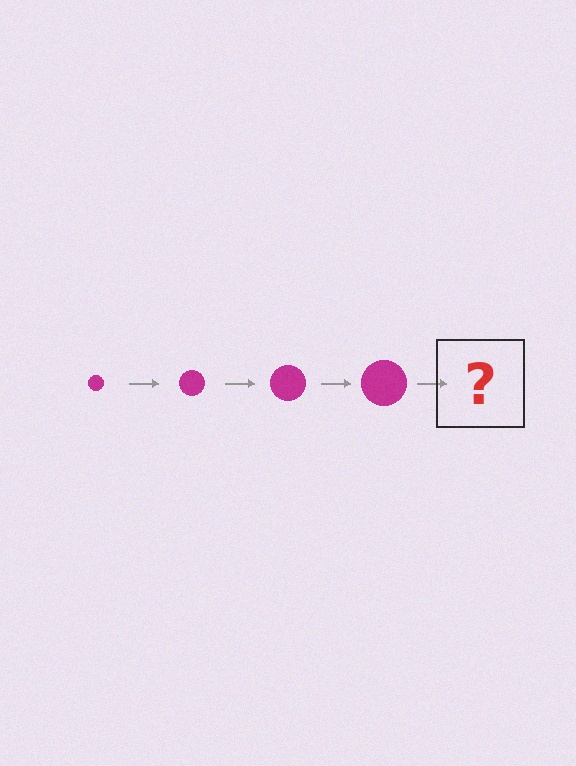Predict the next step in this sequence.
The next step is a magenta circle, larger than the previous one.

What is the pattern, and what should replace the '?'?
The pattern is that the circle gets progressively larger each step. The '?' should be a magenta circle, larger than the previous one.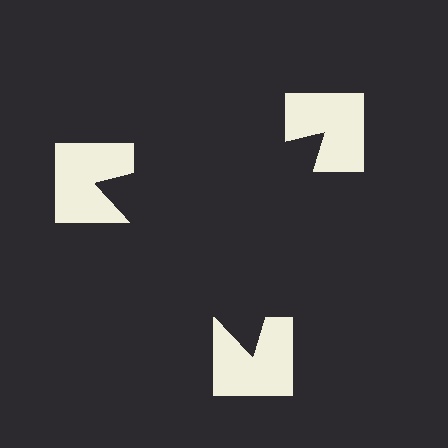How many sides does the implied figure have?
3 sides.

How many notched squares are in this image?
There are 3 — one at each vertex of the illusory triangle.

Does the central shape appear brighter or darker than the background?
It typically appears slightly darker than the background, even though no actual brightness change is drawn.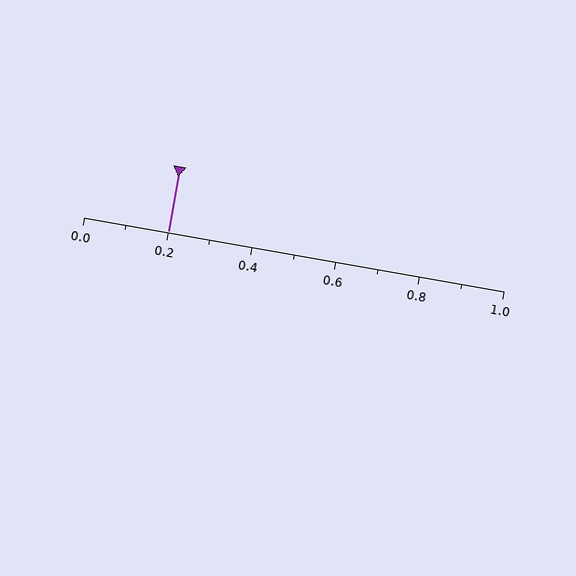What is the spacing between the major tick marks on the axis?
The major ticks are spaced 0.2 apart.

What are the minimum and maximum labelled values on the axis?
The axis runs from 0.0 to 1.0.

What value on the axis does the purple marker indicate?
The marker indicates approximately 0.2.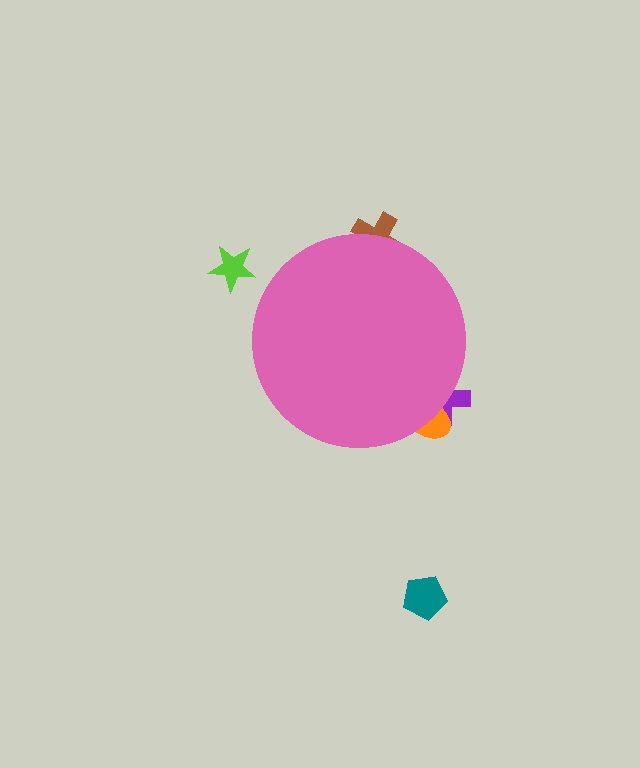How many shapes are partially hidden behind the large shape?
3 shapes are partially hidden.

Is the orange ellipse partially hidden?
Yes, the orange ellipse is partially hidden behind the pink circle.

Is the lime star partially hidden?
No, the lime star is fully visible.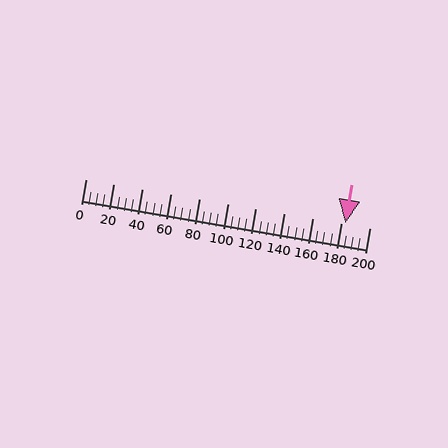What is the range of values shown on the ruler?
The ruler shows values from 0 to 200.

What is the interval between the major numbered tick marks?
The major tick marks are spaced 20 units apart.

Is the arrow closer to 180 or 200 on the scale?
The arrow is closer to 180.